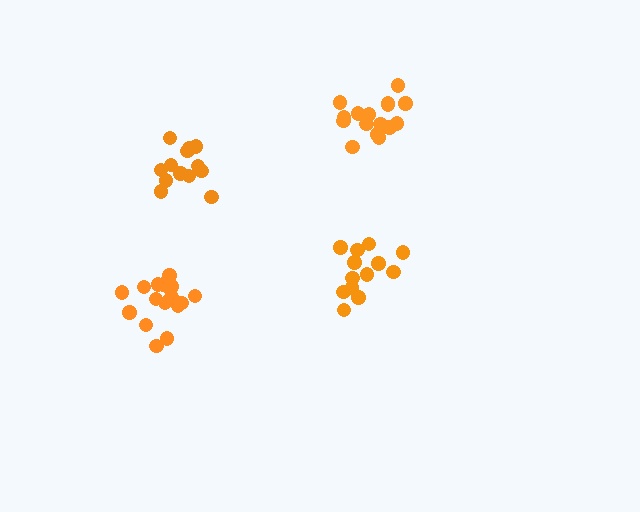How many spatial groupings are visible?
There are 4 spatial groupings.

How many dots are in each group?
Group 1: 13 dots, Group 2: 13 dots, Group 3: 16 dots, Group 4: 18 dots (60 total).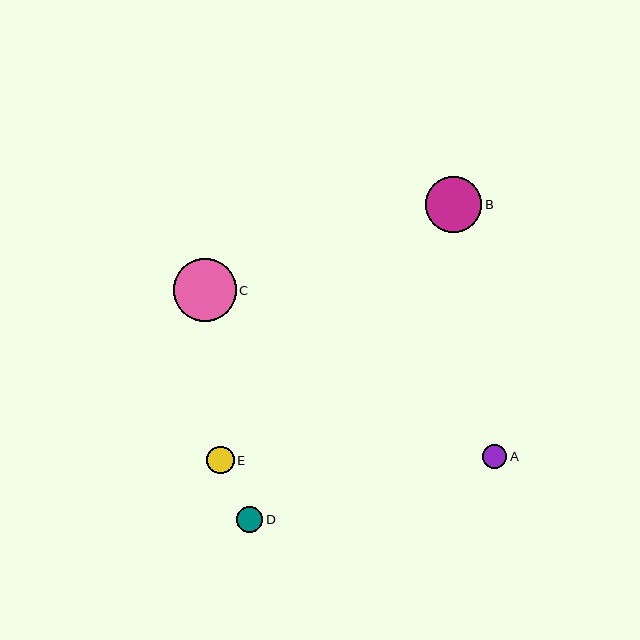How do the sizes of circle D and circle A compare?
Circle D and circle A are approximately the same size.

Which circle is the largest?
Circle C is the largest with a size of approximately 63 pixels.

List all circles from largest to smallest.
From largest to smallest: C, B, E, D, A.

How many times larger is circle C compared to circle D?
Circle C is approximately 2.4 times the size of circle D.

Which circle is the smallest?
Circle A is the smallest with a size of approximately 24 pixels.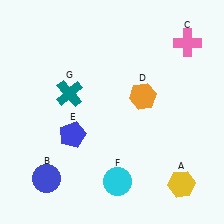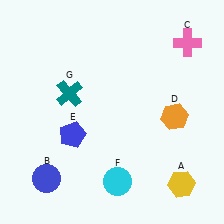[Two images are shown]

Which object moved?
The orange hexagon (D) moved right.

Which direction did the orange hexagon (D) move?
The orange hexagon (D) moved right.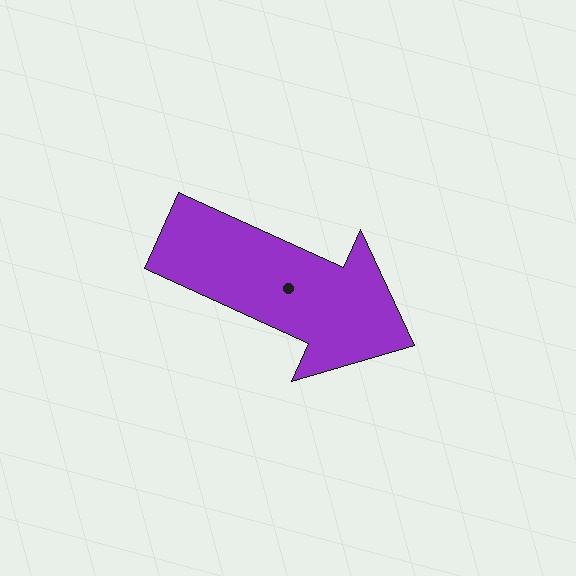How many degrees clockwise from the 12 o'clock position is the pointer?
Approximately 114 degrees.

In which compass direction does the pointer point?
Southeast.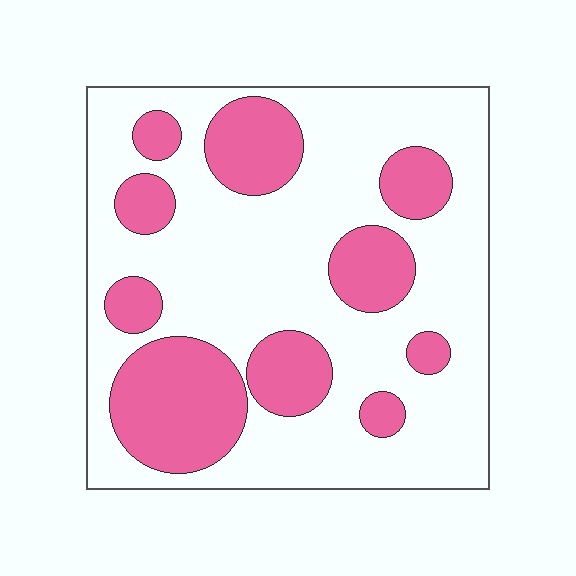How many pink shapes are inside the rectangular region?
10.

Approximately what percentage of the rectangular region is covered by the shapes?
Approximately 30%.